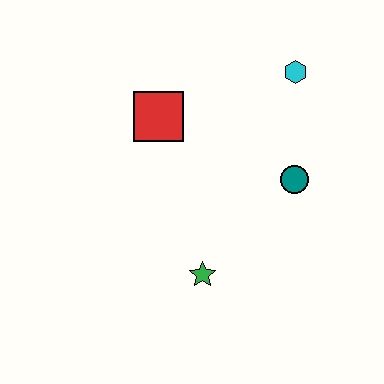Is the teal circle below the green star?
No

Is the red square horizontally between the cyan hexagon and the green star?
No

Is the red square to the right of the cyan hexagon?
No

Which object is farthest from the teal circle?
The red square is farthest from the teal circle.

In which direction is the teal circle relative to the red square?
The teal circle is to the right of the red square.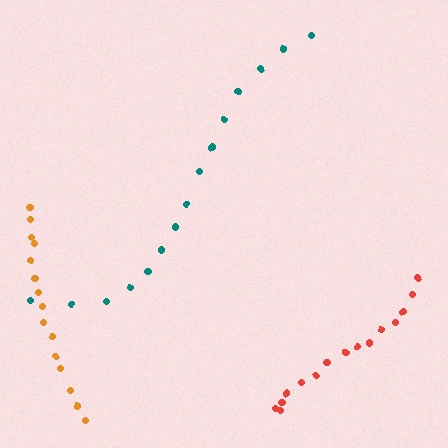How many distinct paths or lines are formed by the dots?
There are 3 distinct paths.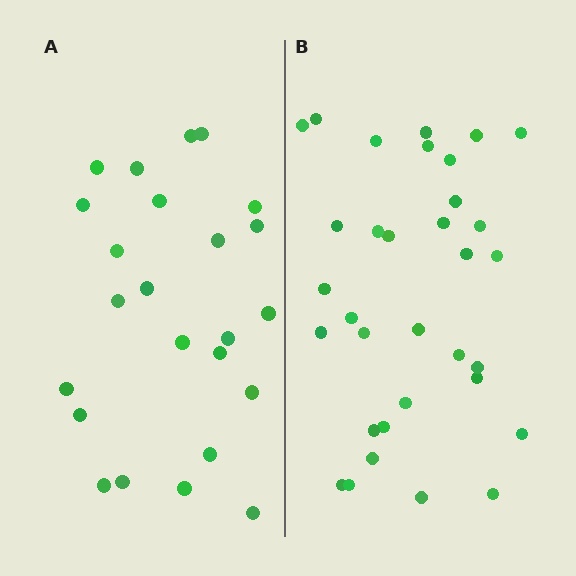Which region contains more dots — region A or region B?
Region B (the right region) has more dots.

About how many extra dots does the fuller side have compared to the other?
Region B has roughly 8 or so more dots than region A.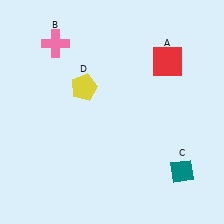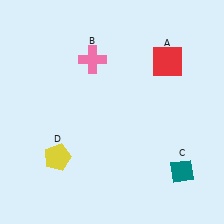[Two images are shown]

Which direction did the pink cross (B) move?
The pink cross (B) moved right.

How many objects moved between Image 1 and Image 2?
2 objects moved between the two images.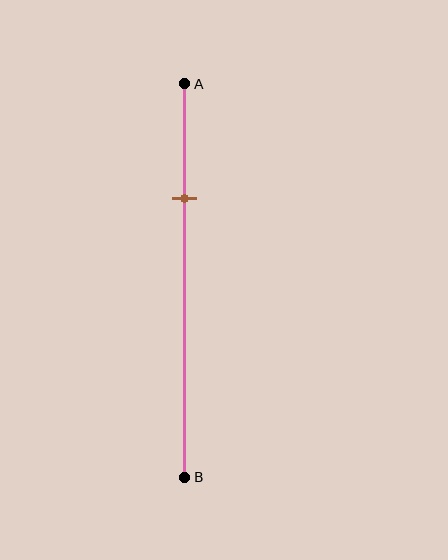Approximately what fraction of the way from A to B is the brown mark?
The brown mark is approximately 30% of the way from A to B.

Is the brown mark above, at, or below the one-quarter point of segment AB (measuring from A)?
The brown mark is below the one-quarter point of segment AB.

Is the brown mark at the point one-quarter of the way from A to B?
No, the mark is at about 30% from A, not at the 25% one-quarter point.